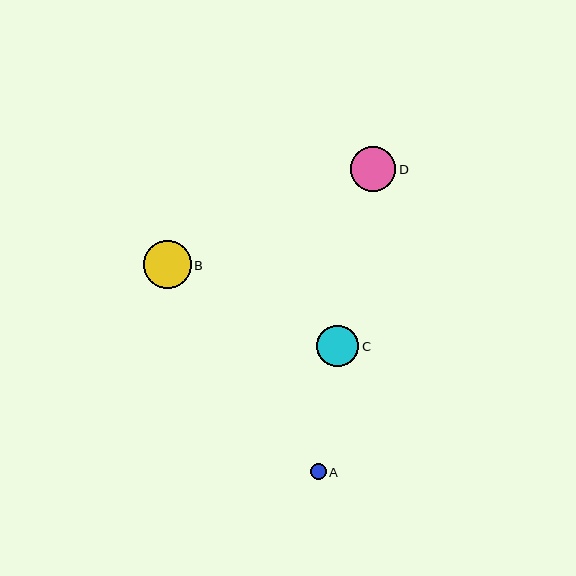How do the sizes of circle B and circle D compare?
Circle B and circle D are approximately the same size.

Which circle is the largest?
Circle B is the largest with a size of approximately 48 pixels.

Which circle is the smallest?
Circle A is the smallest with a size of approximately 16 pixels.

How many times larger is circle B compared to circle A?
Circle B is approximately 3.1 times the size of circle A.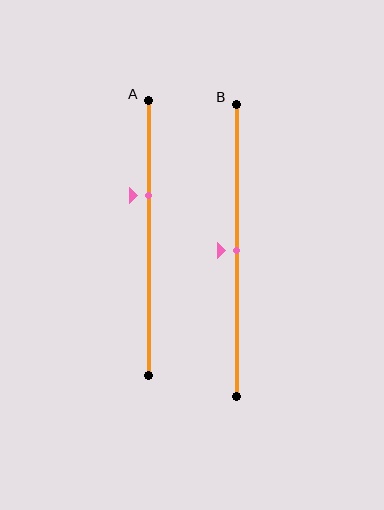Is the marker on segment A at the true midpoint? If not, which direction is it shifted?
No, the marker on segment A is shifted upward by about 16% of the segment length.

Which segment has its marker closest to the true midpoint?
Segment B has its marker closest to the true midpoint.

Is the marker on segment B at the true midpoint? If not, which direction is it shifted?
Yes, the marker on segment B is at the true midpoint.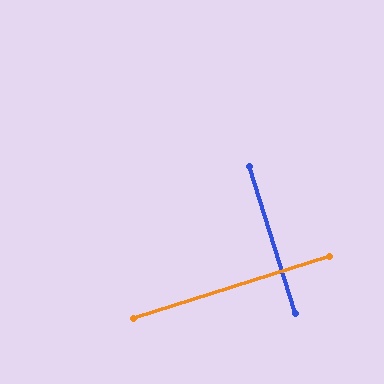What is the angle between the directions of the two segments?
Approximately 90 degrees.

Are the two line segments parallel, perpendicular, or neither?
Perpendicular — they meet at approximately 90°.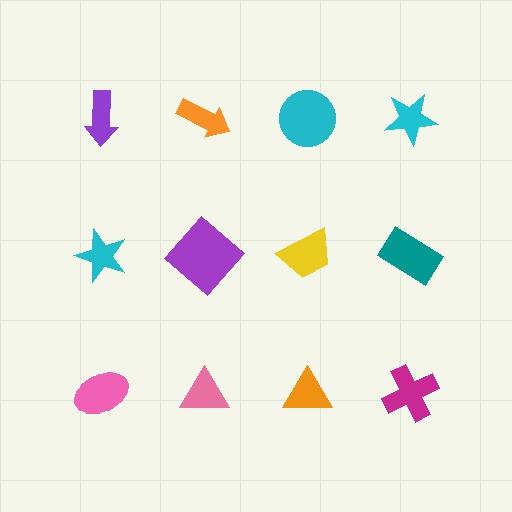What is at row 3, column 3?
An orange triangle.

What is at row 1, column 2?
An orange arrow.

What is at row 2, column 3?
A yellow trapezoid.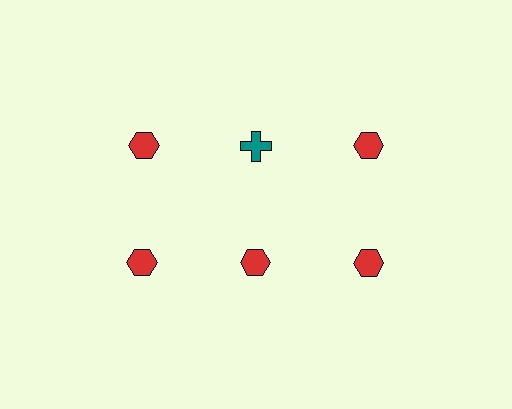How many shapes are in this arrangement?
There are 6 shapes arranged in a grid pattern.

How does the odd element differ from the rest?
It differs in both color (teal instead of red) and shape (cross instead of hexagon).